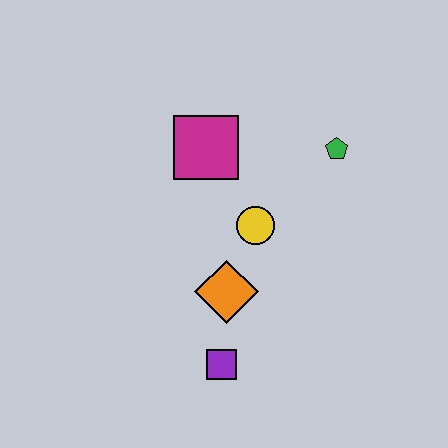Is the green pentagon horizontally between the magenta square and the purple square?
No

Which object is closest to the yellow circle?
The orange diamond is closest to the yellow circle.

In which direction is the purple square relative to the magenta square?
The purple square is below the magenta square.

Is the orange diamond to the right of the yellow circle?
No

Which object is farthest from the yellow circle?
The purple square is farthest from the yellow circle.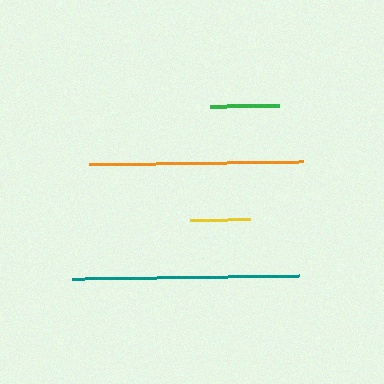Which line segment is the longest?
The teal line is the longest at approximately 226 pixels.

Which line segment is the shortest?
The yellow line is the shortest at approximately 60 pixels.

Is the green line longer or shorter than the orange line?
The orange line is longer than the green line.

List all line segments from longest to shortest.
From longest to shortest: teal, orange, green, yellow.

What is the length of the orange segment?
The orange segment is approximately 214 pixels long.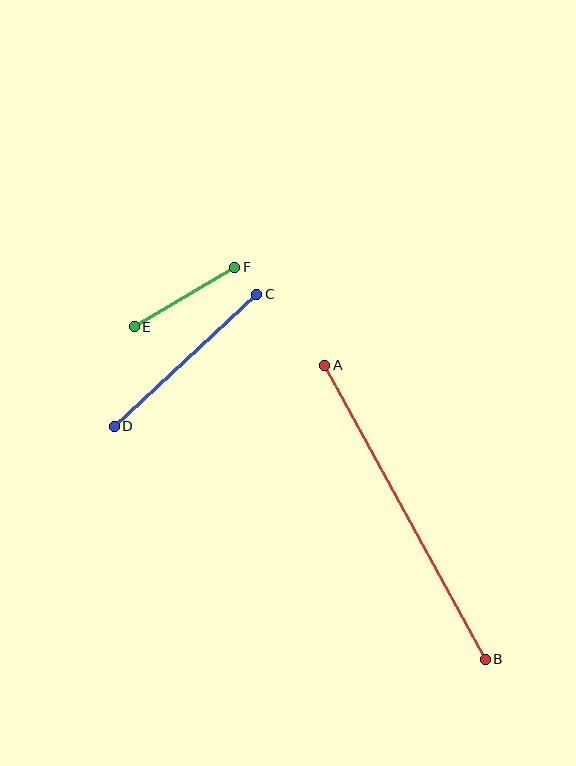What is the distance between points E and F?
The distance is approximately 117 pixels.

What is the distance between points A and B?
The distance is approximately 335 pixels.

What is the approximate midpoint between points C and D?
The midpoint is at approximately (185, 360) pixels.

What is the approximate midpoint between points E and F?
The midpoint is at approximately (185, 297) pixels.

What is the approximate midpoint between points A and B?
The midpoint is at approximately (405, 512) pixels.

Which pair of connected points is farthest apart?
Points A and B are farthest apart.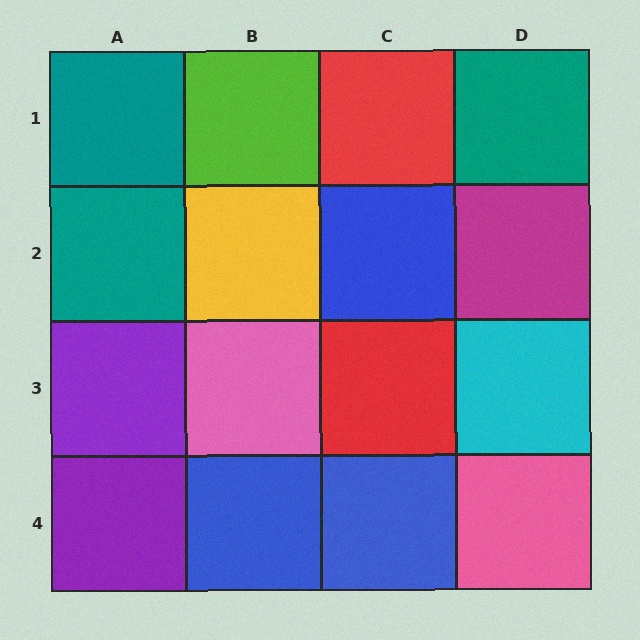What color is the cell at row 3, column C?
Red.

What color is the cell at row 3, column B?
Pink.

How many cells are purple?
2 cells are purple.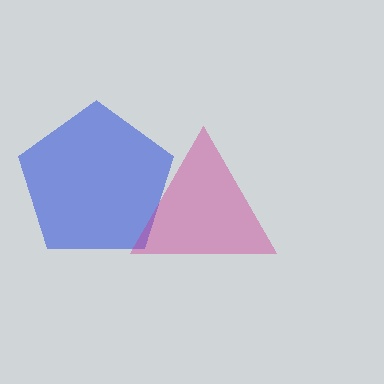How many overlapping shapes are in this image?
There are 2 overlapping shapes in the image.